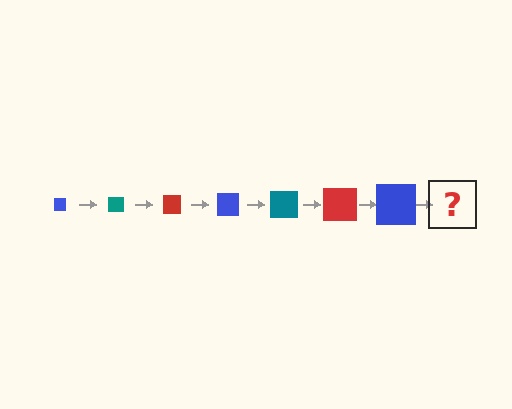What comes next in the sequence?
The next element should be a teal square, larger than the previous one.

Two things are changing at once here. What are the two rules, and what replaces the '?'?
The two rules are that the square grows larger each step and the color cycles through blue, teal, and red. The '?' should be a teal square, larger than the previous one.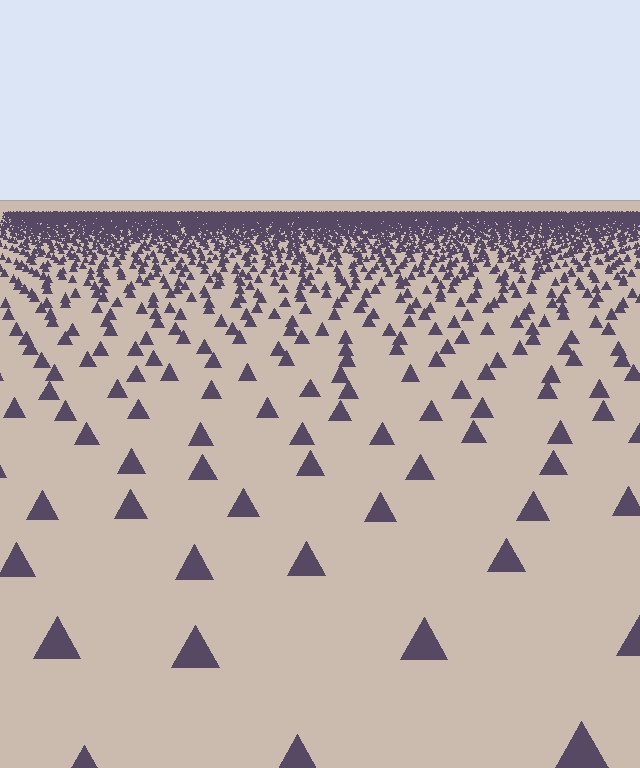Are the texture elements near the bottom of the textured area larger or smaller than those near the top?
Larger. Near the bottom, elements are closer to the viewer and appear at a bigger on-screen size.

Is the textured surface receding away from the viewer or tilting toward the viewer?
The surface is receding away from the viewer. Texture elements get smaller and denser toward the top.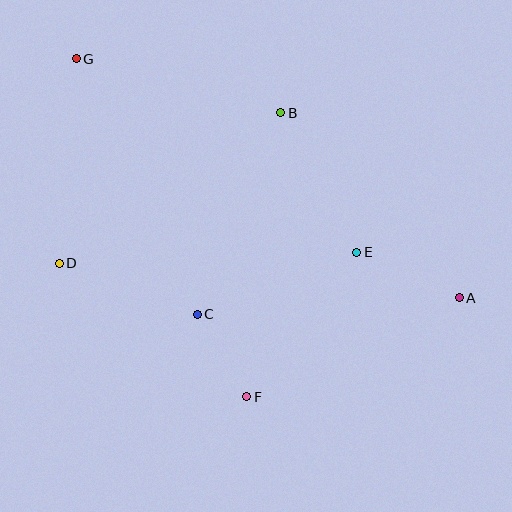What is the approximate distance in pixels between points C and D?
The distance between C and D is approximately 147 pixels.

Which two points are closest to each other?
Points C and F are closest to each other.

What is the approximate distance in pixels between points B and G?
The distance between B and G is approximately 212 pixels.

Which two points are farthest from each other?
Points A and G are farthest from each other.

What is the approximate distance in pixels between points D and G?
The distance between D and G is approximately 205 pixels.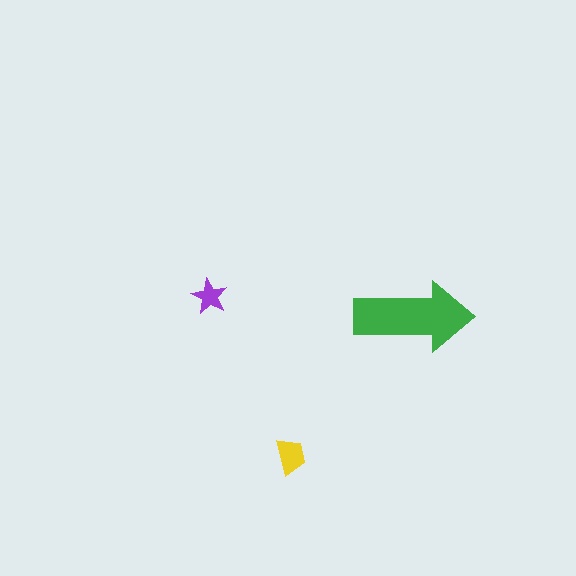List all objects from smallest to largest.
The purple star, the yellow trapezoid, the green arrow.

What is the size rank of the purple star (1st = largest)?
3rd.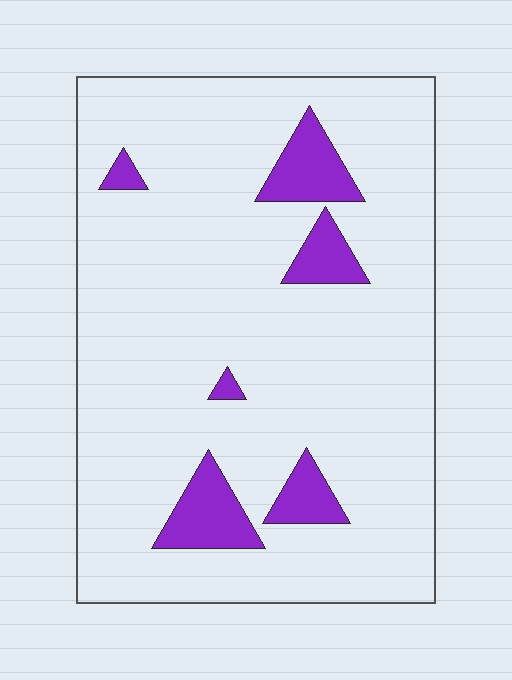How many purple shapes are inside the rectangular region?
6.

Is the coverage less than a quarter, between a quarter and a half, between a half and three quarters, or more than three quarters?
Less than a quarter.